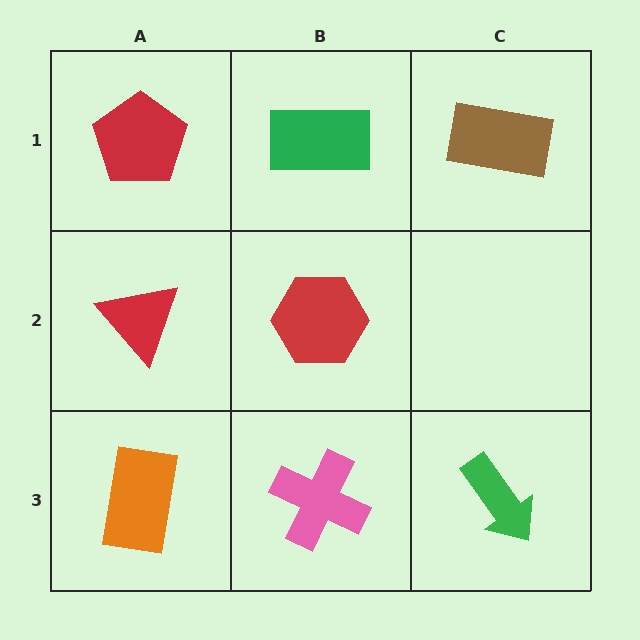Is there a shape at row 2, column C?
No, that cell is empty.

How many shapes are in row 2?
2 shapes.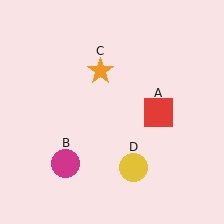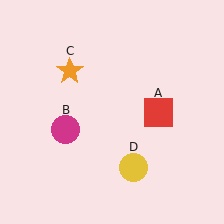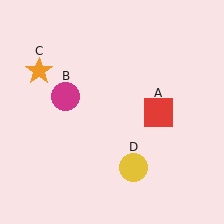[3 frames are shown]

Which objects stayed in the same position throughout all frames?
Red square (object A) and yellow circle (object D) remained stationary.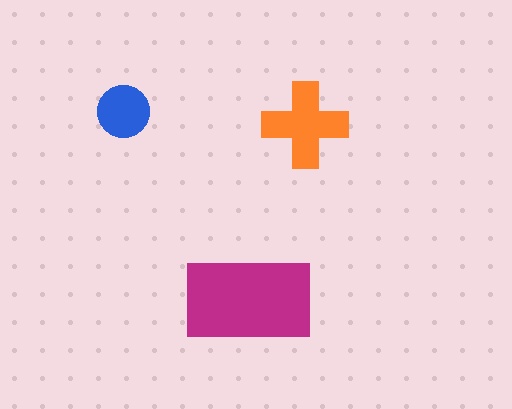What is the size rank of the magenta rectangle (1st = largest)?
1st.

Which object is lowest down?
The magenta rectangle is bottommost.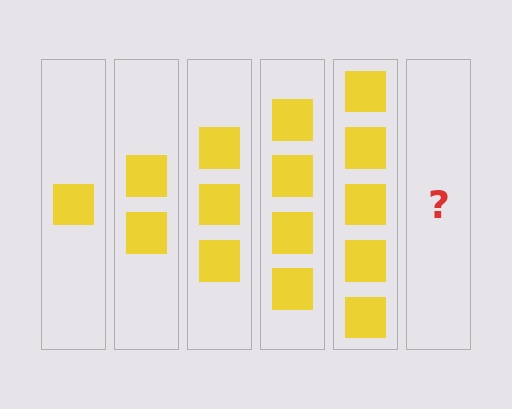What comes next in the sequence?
The next element should be 6 squares.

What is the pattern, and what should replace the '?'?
The pattern is that each step adds one more square. The '?' should be 6 squares.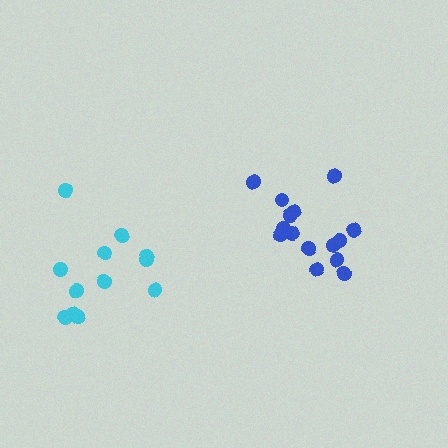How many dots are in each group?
Group 1: 12 dots, Group 2: 15 dots (27 total).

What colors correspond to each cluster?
The clusters are colored: cyan, blue.